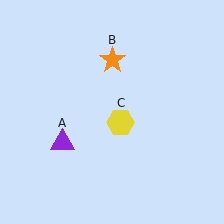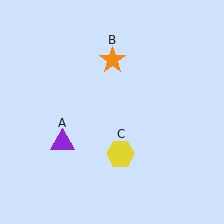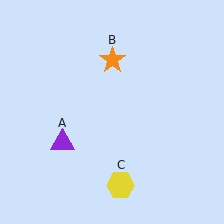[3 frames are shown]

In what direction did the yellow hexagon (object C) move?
The yellow hexagon (object C) moved down.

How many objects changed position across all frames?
1 object changed position: yellow hexagon (object C).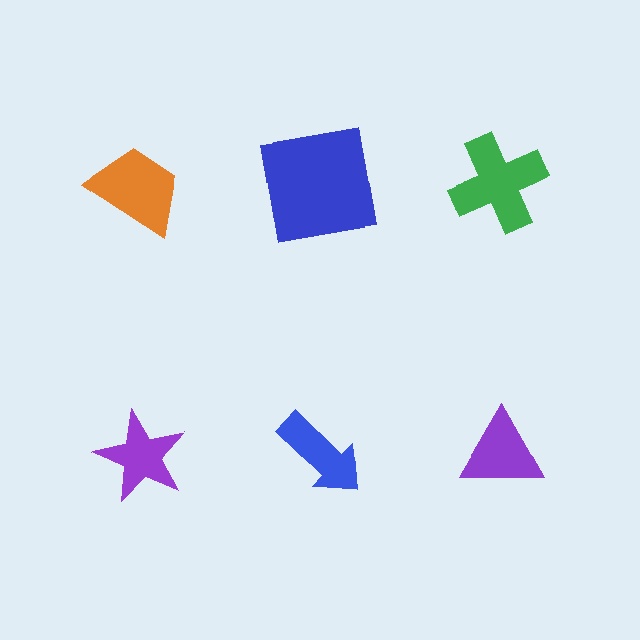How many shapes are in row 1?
3 shapes.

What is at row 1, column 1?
An orange trapezoid.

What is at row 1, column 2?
A blue square.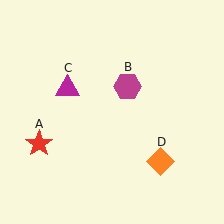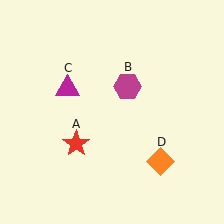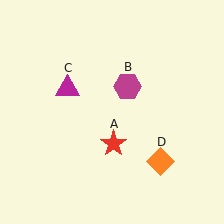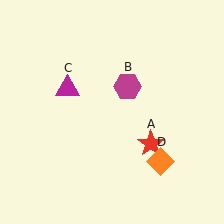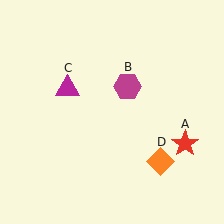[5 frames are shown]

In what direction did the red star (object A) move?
The red star (object A) moved right.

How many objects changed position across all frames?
1 object changed position: red star (object A).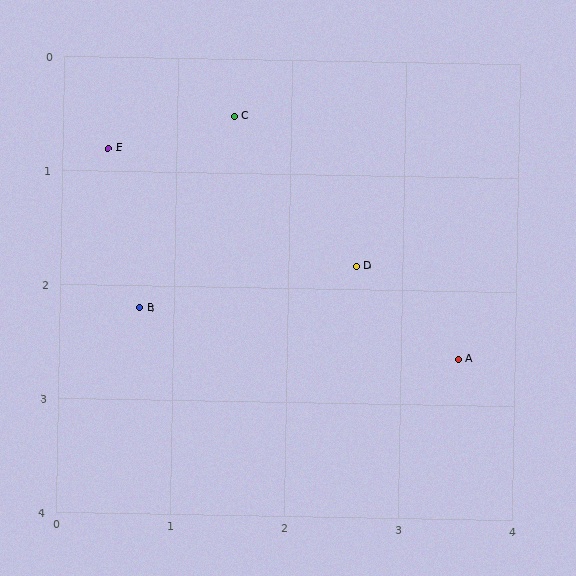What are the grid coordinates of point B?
Point B is at approximately (0.7, 2.2).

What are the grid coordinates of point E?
Point E is at approximately (0.4, 0.8).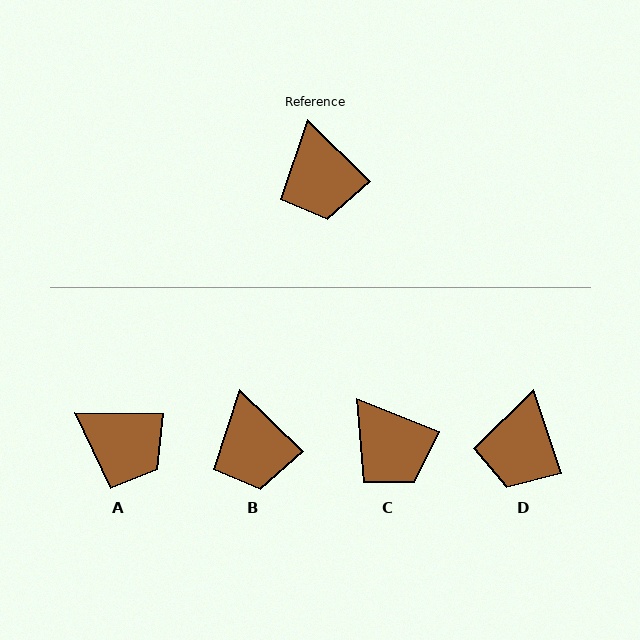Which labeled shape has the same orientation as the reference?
B.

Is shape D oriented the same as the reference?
No, it is off by about 27 degrees.